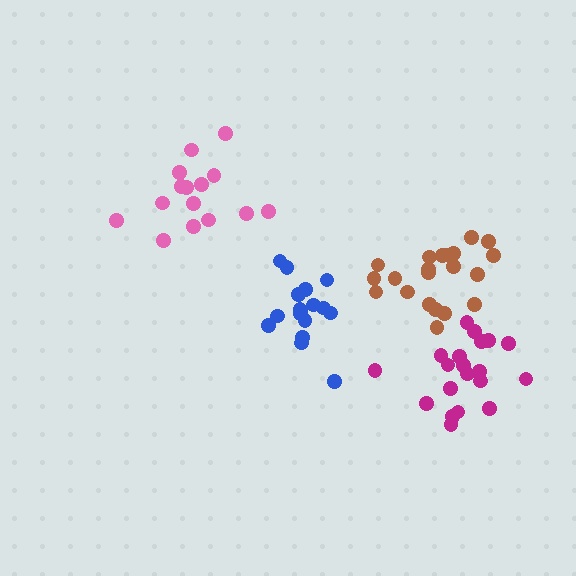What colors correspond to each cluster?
The clusters are colored: blue, magenta, brown, pink.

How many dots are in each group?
Group 1: 17 dots, Group 2: 20 dots, Group 3: 21 dots, Group 4: 15 dots (73 total).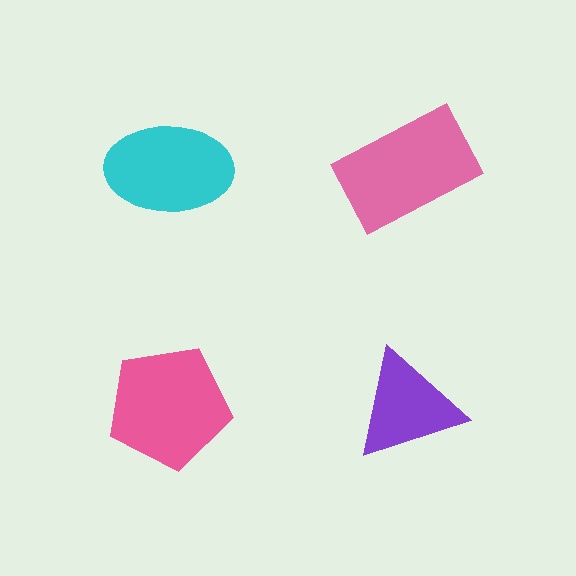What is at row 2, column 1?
A pink pentagon.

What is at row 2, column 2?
A purple triangle.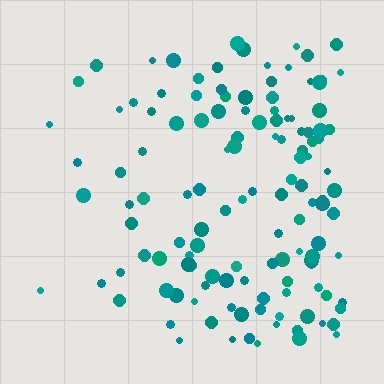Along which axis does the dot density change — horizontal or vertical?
Horizontal.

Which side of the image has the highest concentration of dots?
The right.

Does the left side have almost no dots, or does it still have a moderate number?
Still a moderate number, just noticeably fewer than the right.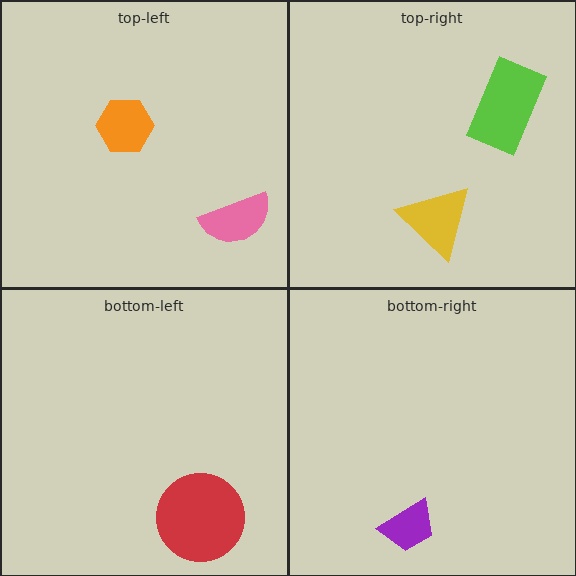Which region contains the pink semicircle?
The top-left region.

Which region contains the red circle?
The bottom-left region.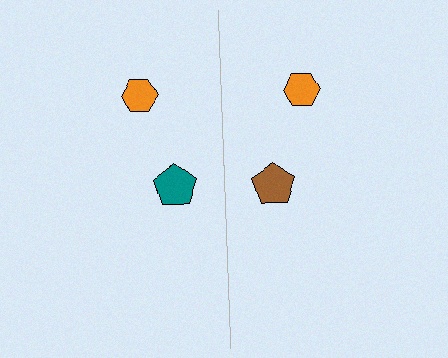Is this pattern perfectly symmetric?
No, the pattern is not perfectly symmetric. The brown pentagon on the right side breaks the symmetry — its mirror counterpart is teal.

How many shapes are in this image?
There are 4 shapes in this image.